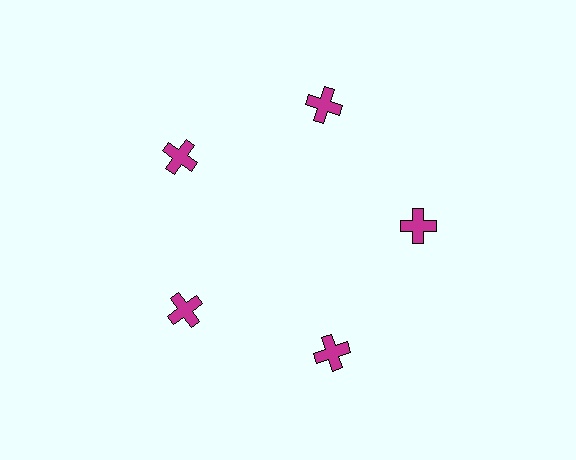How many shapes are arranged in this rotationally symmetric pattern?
There are 5 shapes, arranged in 5 groups of 1.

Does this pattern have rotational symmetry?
Yes, this pattern has 5-fold rotational symmetry. It looks the same after rotating 72 degrees around the center.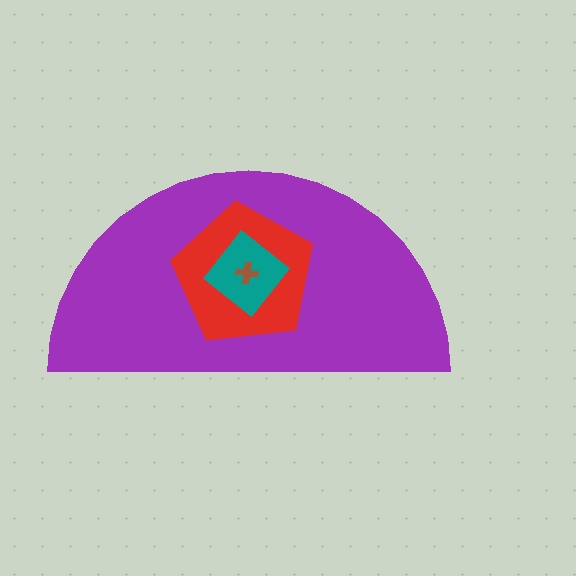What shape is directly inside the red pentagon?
The teal diamond.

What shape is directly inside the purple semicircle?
The red pentagon.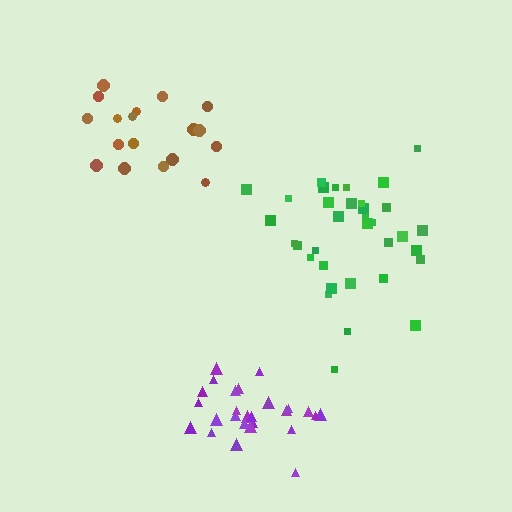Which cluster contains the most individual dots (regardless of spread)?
Green (35).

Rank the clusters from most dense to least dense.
brown, purple, green.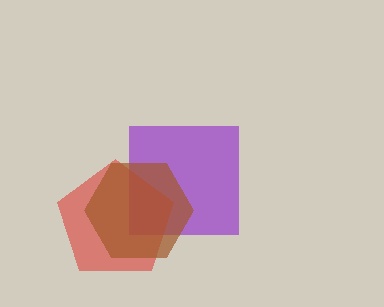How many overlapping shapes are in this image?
There are 3 overlapping shapes in the image.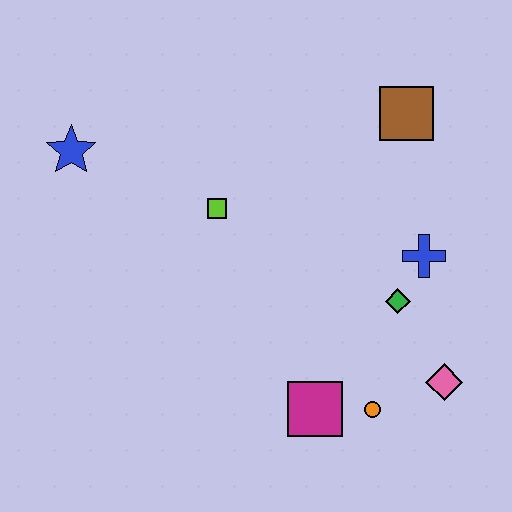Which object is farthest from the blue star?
The pink diamond is farthest from the blue star.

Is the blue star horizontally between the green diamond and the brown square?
No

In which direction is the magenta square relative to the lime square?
The magenta square is below the lime square.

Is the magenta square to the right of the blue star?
Yes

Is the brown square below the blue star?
No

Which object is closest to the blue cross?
The green diamond is closest to the blue cross.